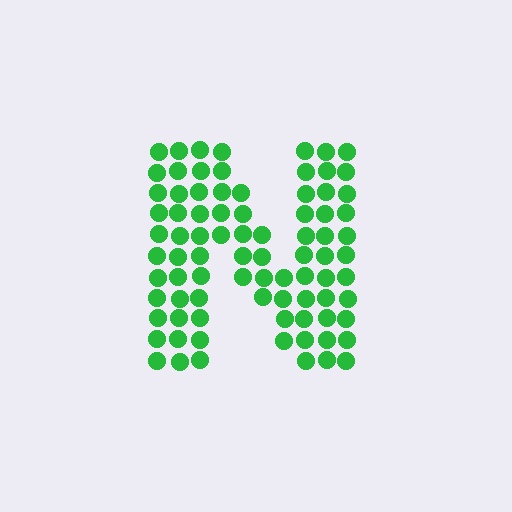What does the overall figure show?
The overall figure shows the letter N.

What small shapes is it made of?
It is made of small circles.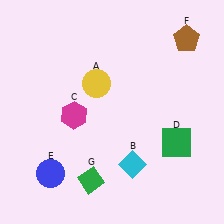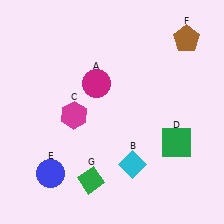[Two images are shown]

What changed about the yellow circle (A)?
In Image 1, A is yellow. In Image 2, it changed to magenta.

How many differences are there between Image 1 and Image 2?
There is 1 difference between the two images.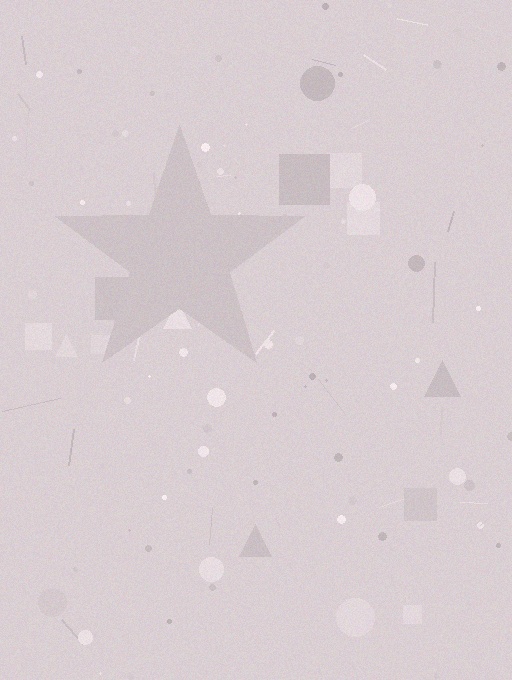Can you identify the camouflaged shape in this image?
The camouflaged shape is a star.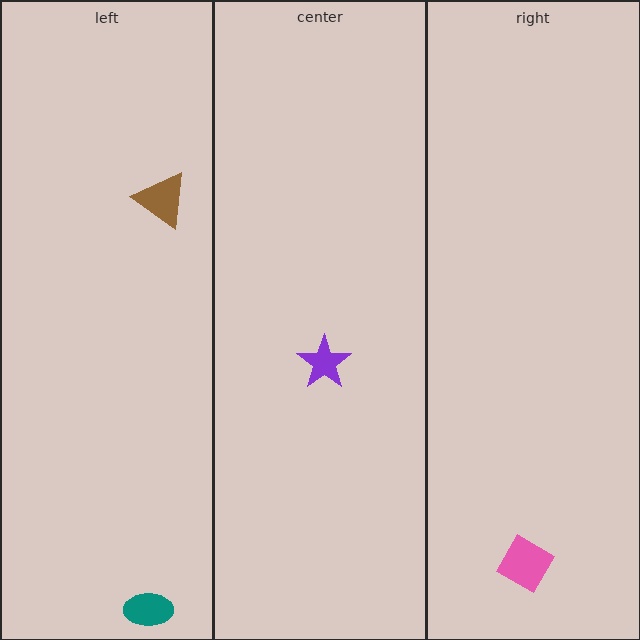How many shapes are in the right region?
1.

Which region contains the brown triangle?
The left region.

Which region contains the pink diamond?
The right region.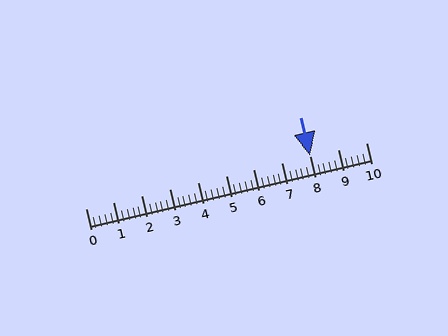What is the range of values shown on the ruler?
The ruler shows values from 0 to 10.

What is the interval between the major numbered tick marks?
The major tick marks are spaced 1 units apart.